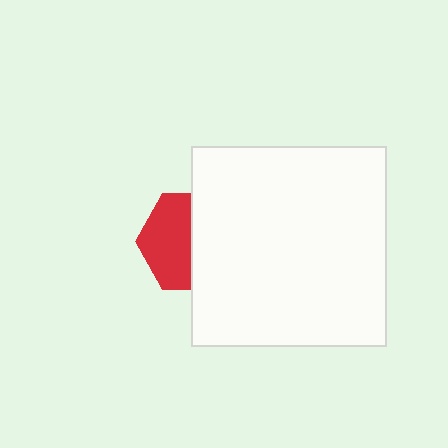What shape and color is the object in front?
The object in front is a white rectangle.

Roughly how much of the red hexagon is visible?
About half of it is visible (roughly 51%).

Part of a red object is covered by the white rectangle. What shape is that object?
It is a hexagon.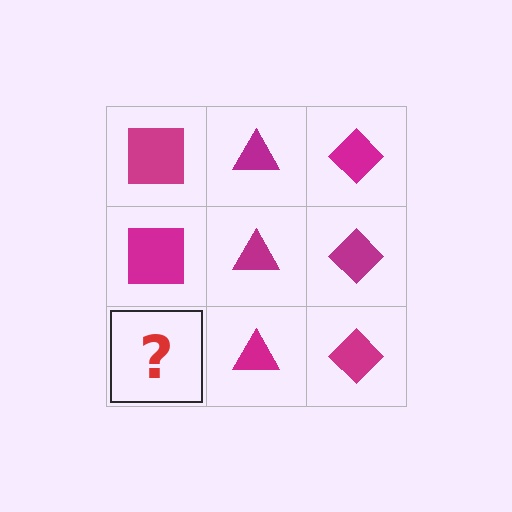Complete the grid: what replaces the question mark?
The question mark should be replaced with a magenta square.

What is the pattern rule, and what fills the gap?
The rule is that each column has a consistent shape. The gap should be filled with a magenta square.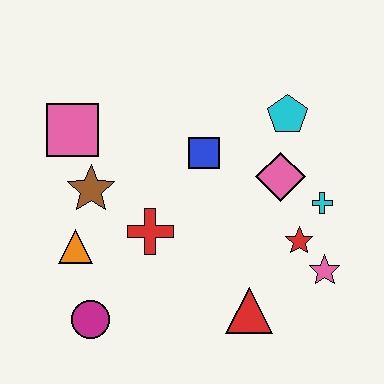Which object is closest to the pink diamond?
The cyan cross is closest to the pink diamond.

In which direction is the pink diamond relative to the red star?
The pink diamond is above the red star.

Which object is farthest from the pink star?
The pink square is farthest from the pink star.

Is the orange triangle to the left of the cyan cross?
Yes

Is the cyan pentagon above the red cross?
Yes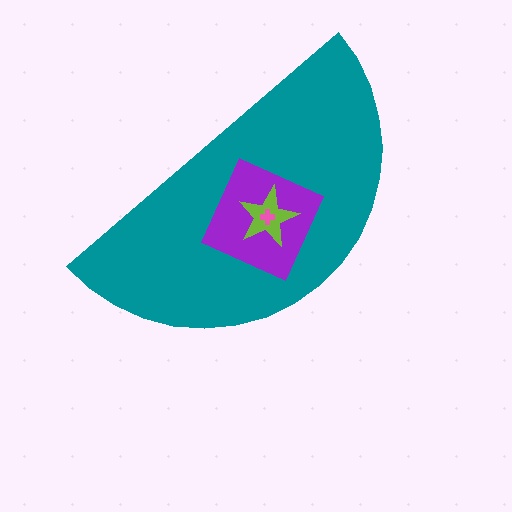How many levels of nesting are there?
4.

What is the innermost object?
The pink cross.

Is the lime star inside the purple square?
Yes.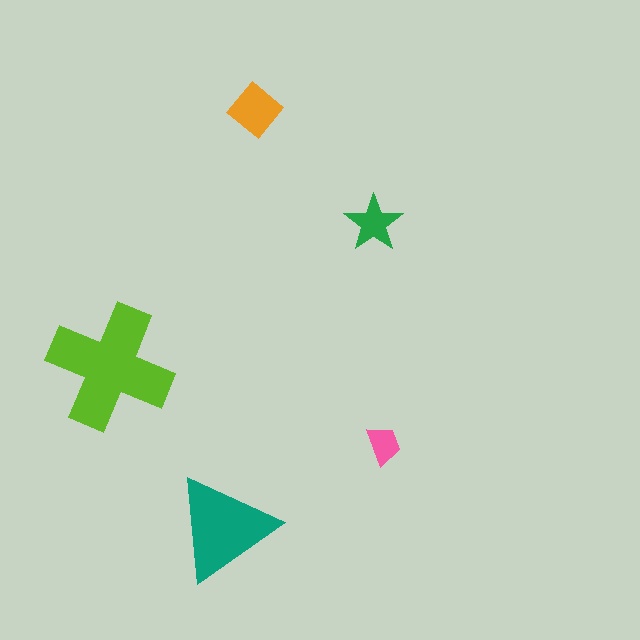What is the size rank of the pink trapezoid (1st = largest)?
5th.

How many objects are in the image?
There are 5 objects in the image.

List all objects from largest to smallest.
The lime cross, the teal triangle, the orange diamond, the green star, the pink trapezoid.